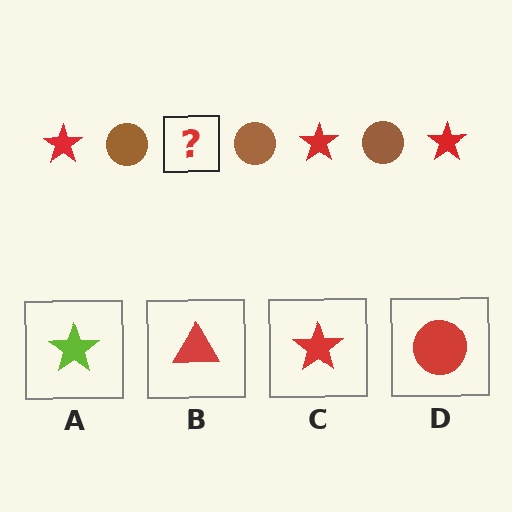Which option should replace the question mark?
Option C.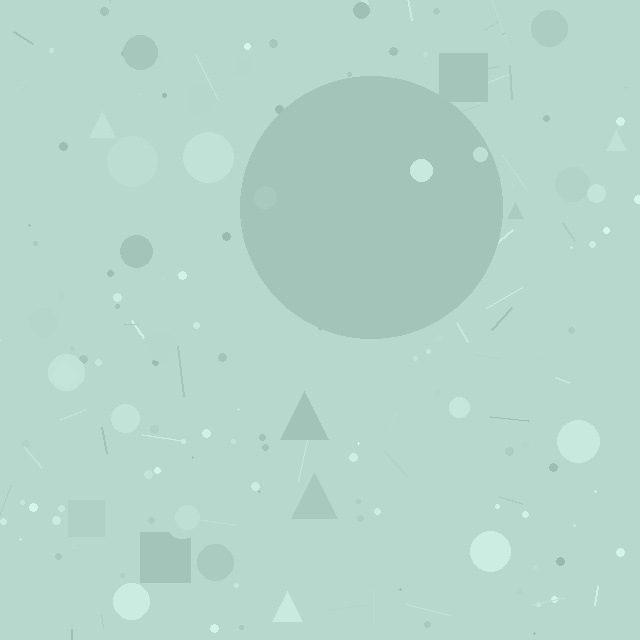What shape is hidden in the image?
A circle is hidden in the image.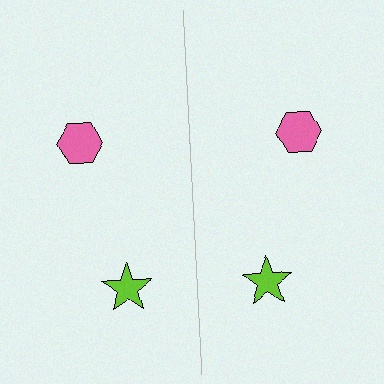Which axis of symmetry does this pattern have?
The pattern has a vertical axis of symmetry running through the center of the image.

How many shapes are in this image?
There are 4 shapes in this image.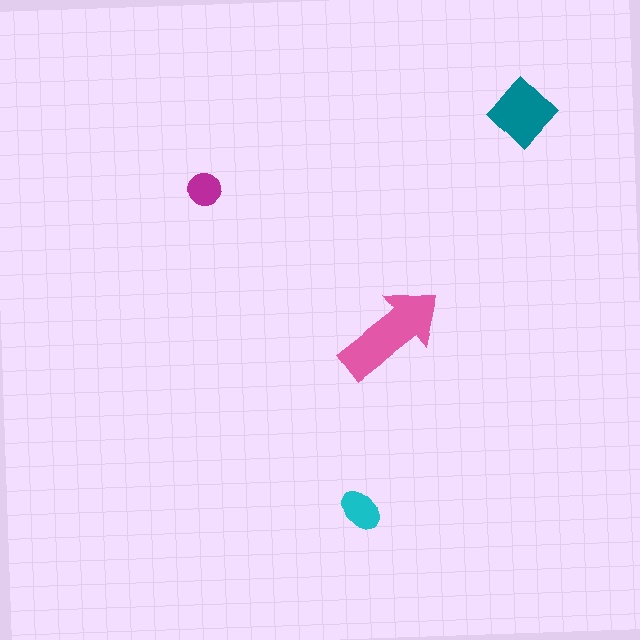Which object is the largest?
The pink arrow.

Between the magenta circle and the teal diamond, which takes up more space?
The teal diamond.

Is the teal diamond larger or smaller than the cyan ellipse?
Larger.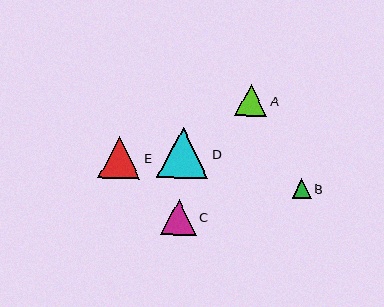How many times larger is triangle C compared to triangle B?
Triangle C is approximately 1.8 times the size of triangle B.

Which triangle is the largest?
Triangle D is the largest with a size of approximately 51 pixels.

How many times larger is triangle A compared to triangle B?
Triangle A is approximately 1.7 times the size of triangle B.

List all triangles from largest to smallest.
From largest to smallest: D, E, C, A, B.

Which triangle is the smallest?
Triangle B is the smallest with a size of approximately 19 pixels.